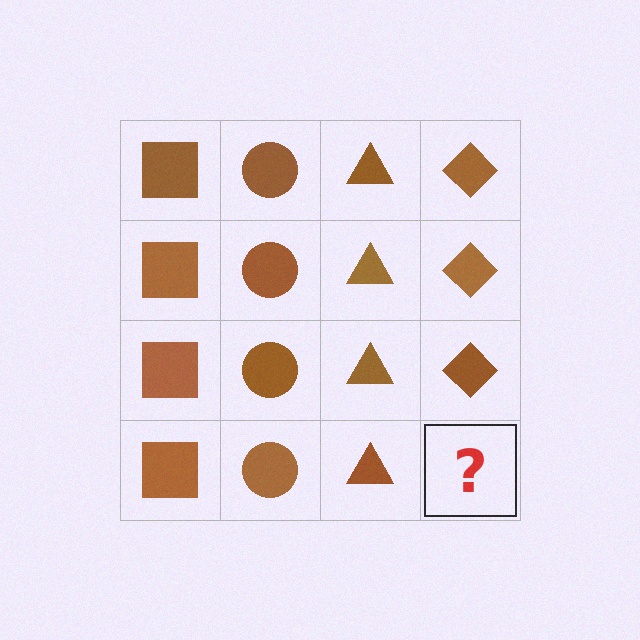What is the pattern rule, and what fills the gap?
The rule is that each column has a consistent shape. The gap should be filled with a brown diamond.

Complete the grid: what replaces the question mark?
The question mark should be replaced with a brown diamond.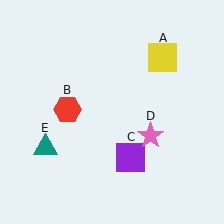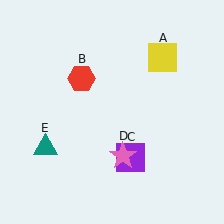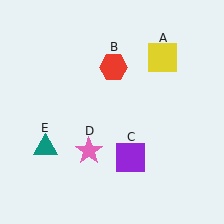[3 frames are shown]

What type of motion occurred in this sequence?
The red hexagon (object B), pink star (object D) rotated clockwise around the center of the scene.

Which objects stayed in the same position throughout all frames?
Yellow square (object A) and purple square (object C) and teal triangle (object E) remained stationary.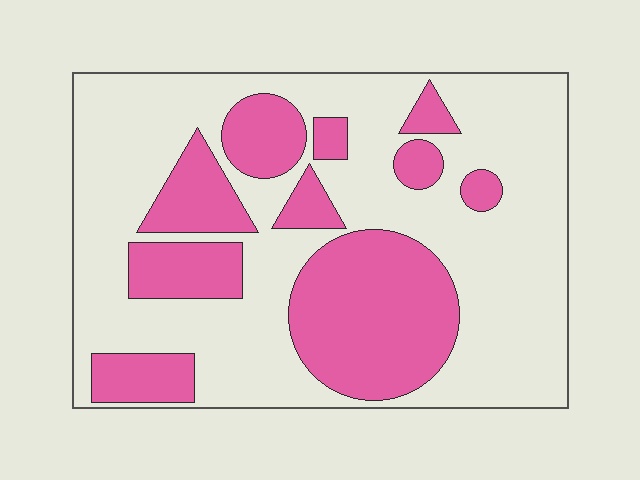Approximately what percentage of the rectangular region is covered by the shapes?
Approximately 35%.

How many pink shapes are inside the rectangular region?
10.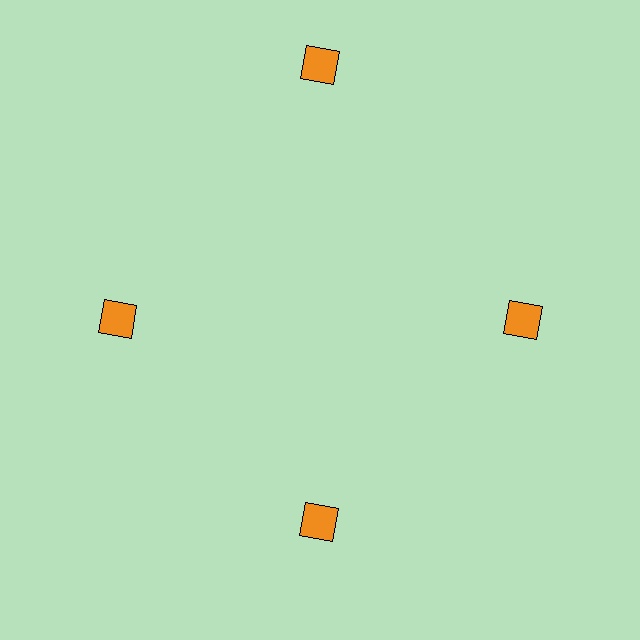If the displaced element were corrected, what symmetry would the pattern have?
It would have 4-fold rotational symmetry — the pattern would map onto itself every 90 degrees.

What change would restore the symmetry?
The symmetry would be restored by moving it inward, back onto the ring so that all 4 squares sit at equal angles and equal distance from the center.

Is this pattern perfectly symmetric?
No. The 4 orange squares are arranged in a ring, but one element near the 12 o'clock position is pushed outward from the center, breaking the 4-fold rotational symmetry.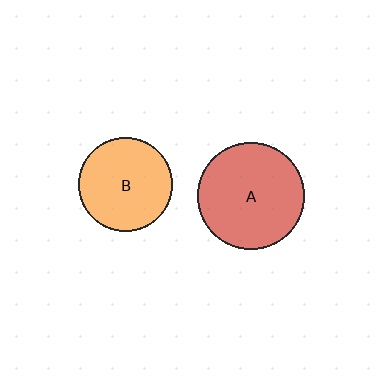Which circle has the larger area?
Circle A (red).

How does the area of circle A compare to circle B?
Approximately 1.3 times.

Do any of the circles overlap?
No, none of the circles overlap.